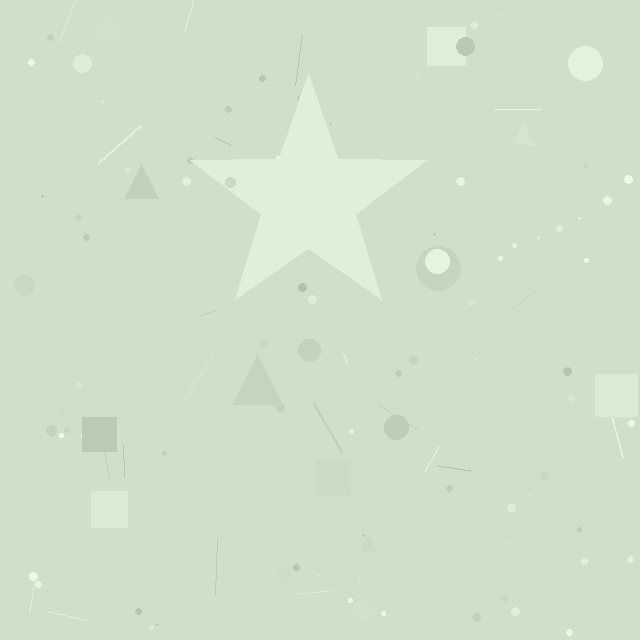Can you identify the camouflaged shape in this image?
The camouflaged shape is a star.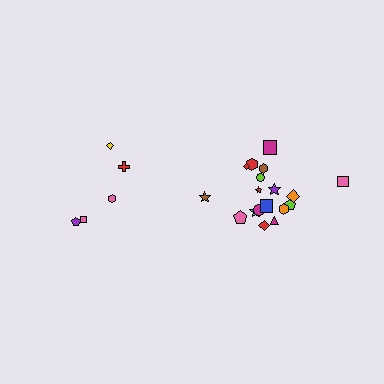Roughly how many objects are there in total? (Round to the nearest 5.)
Roughly 25 objects in total.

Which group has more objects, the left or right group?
The right group.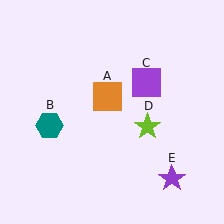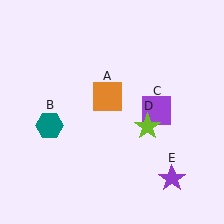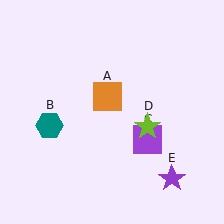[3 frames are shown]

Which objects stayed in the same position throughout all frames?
Orange square (object A) and teal hexagon (object B) and lime star (object D) and purple star (object E) remained stationary.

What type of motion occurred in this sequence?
The purple square (object C) rotated clockwise around the center of the scene.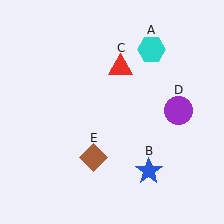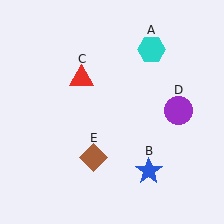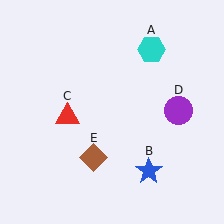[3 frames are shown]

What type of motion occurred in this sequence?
The red triangle (object C) rotated counterclockwise around the center of the scene.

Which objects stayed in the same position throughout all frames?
Cyan hexagon (object A) and blue star (object B) and purple circle (object D) and brown diamond (object E) remained stationary.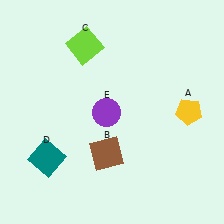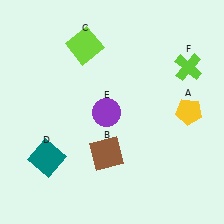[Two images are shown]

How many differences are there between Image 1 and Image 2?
There is 1 difference between the two images.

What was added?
A lime cross (F) was added in Image 2.